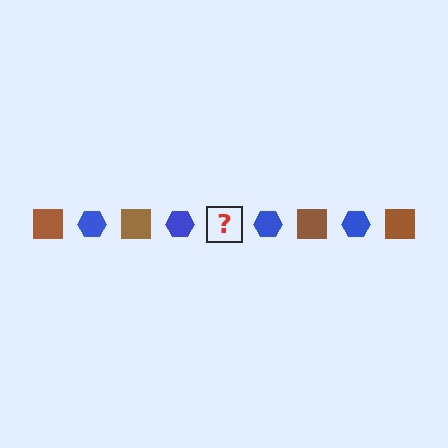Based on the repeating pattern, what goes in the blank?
The blank should be a brown square.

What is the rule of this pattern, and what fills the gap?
The rule is that the pattern alternates between brown square and blue hexagon. The gap should be filled with a brown square.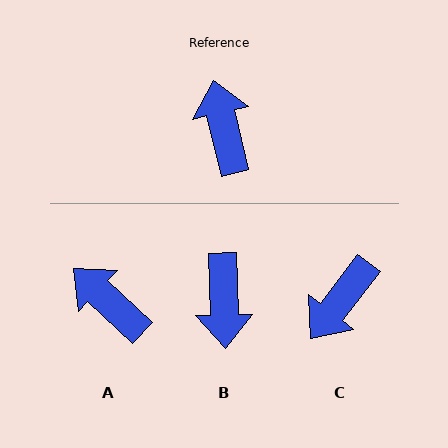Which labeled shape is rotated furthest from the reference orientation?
B, about 168 degrees away.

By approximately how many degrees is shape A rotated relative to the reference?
Approximately 33 degrees counter-clockwise.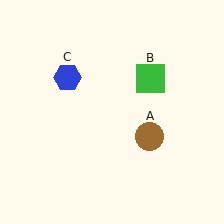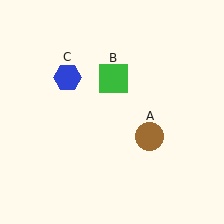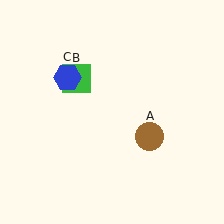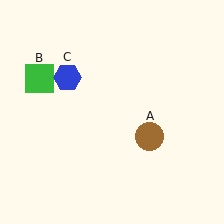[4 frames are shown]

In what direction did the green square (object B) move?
The green square (object B) moved left.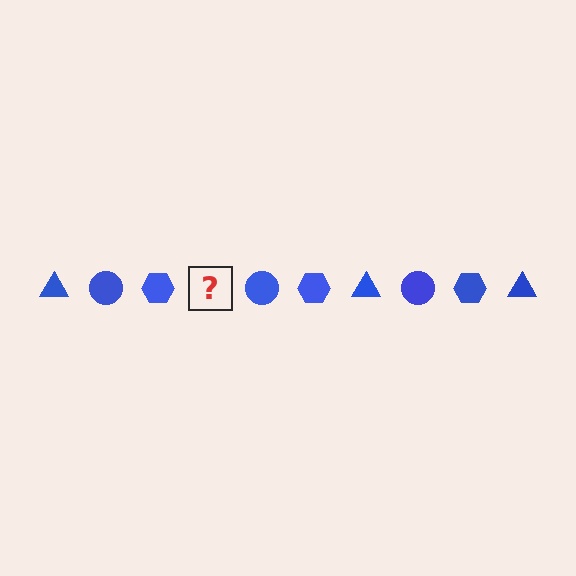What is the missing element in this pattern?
The missing element is a blue triangle.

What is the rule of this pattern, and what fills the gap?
The rule is that the pattern cycles through triangle, circle, hexagon shapes in blue. The gap should be filled with a blue triangle.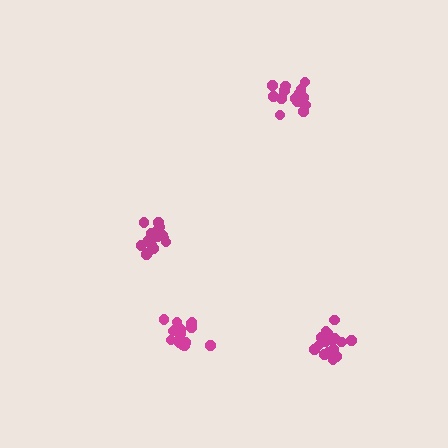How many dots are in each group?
Group 1: 15 dots, Group 2: 18 dots, Group 3: 17 dots, Group 4: 19 dots (69 total).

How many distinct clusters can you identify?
There are 4 distinct clusters.